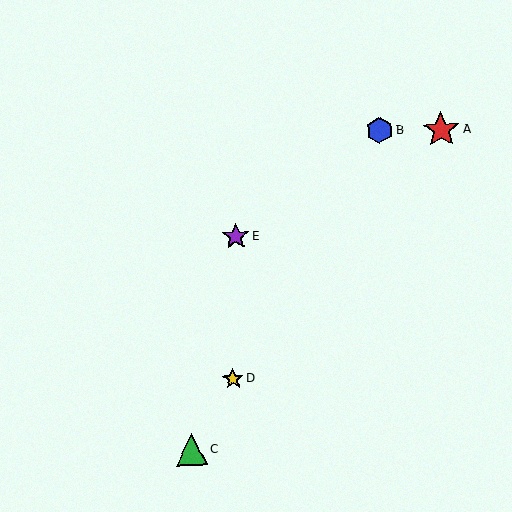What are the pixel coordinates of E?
Object E is at (236, 236).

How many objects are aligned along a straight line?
3 objects (B, C, D) are aligned along a straight line.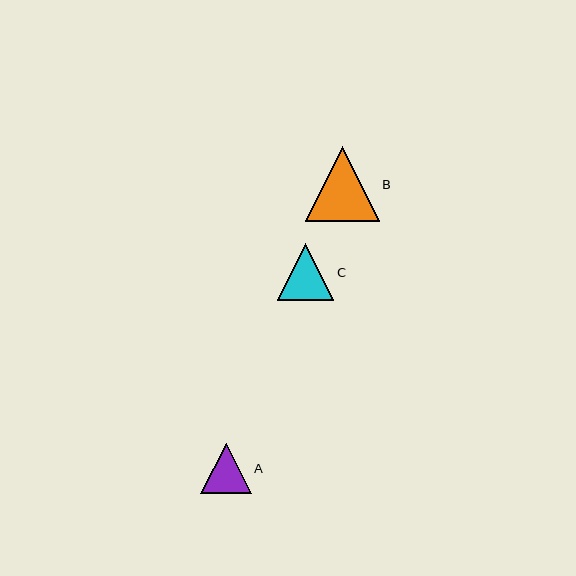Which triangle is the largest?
Triangle B is the largest with a size of approximately 74 pixels.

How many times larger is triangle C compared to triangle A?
Triangle C is approximately 1.1 times the size of triangle A.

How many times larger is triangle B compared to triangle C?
Triangle B is approximately 1.3 times the size of triangle C.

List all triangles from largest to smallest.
From largest to smallest: B, C, A.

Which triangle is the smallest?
Triangle A is the smallest with a size of approximately 51 pixels.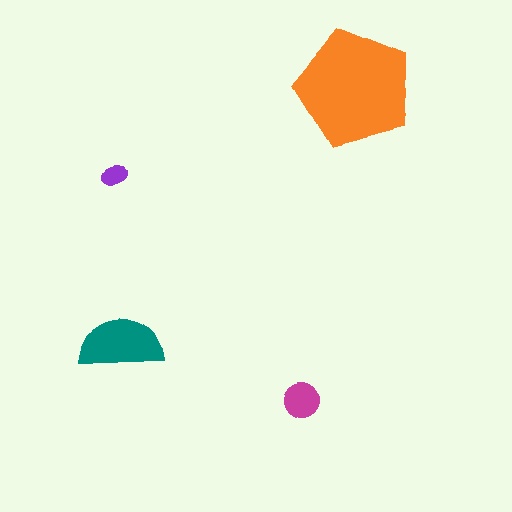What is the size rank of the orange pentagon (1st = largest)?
1st.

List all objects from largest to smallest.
The orange pentagon, the teal semicircle, the magenta circle, the purple ellipse.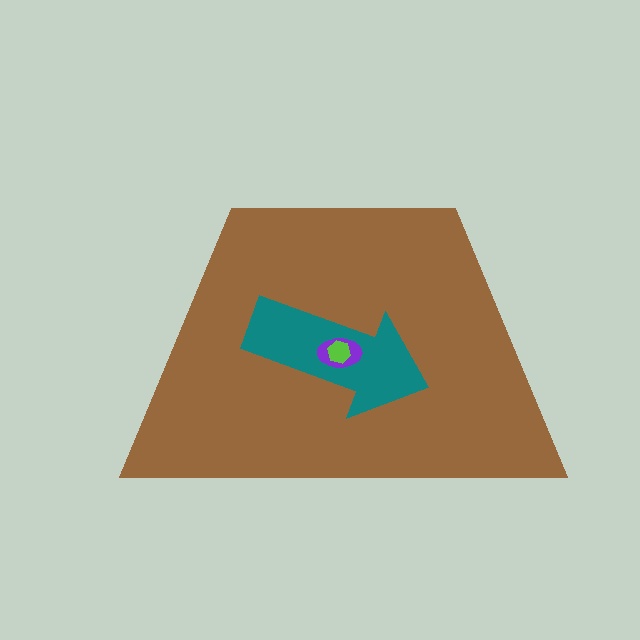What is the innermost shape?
The lime hexagon.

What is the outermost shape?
The brown trapezoid.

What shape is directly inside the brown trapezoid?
The teal arrow.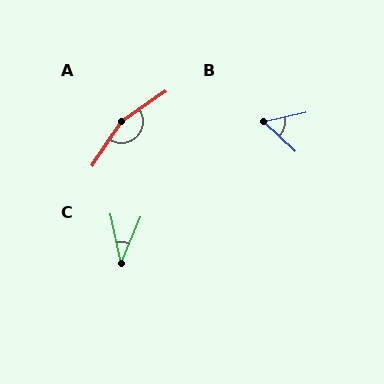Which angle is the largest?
A, at approximately 158 degrees.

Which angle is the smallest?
C, at approximately 34 degrees.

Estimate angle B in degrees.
Approximately 56 degrees.